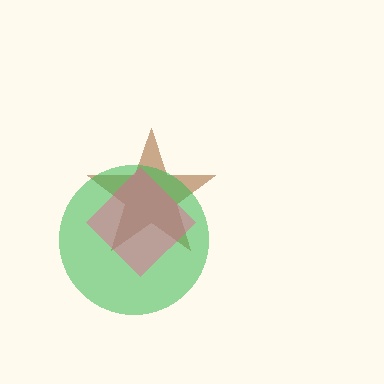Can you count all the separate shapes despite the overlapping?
Yes, there are 3 separate shapes.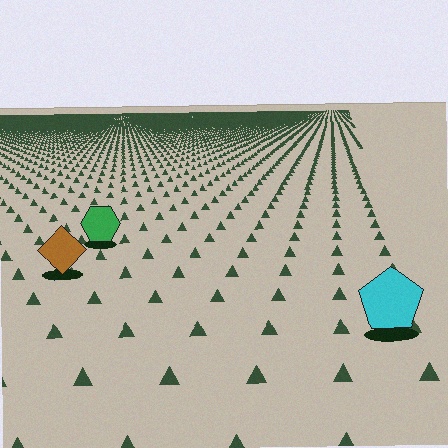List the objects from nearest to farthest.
From nearest to farthest: the cyan pentagon, the brown diamond, the green hexagon.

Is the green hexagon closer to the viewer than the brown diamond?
No. The brown diamond is closer — you can tell from the texture gradient: the ground texture is coarser near it.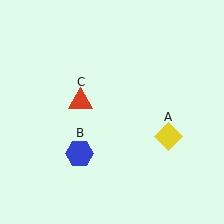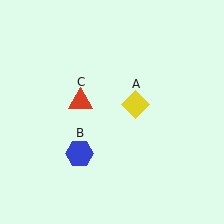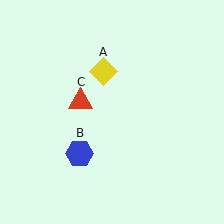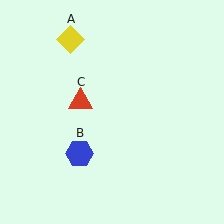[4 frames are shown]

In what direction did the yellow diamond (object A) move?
The yellow diamond (object A) moved up and to the left.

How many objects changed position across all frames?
1 object changed position: yellow diamond (object A).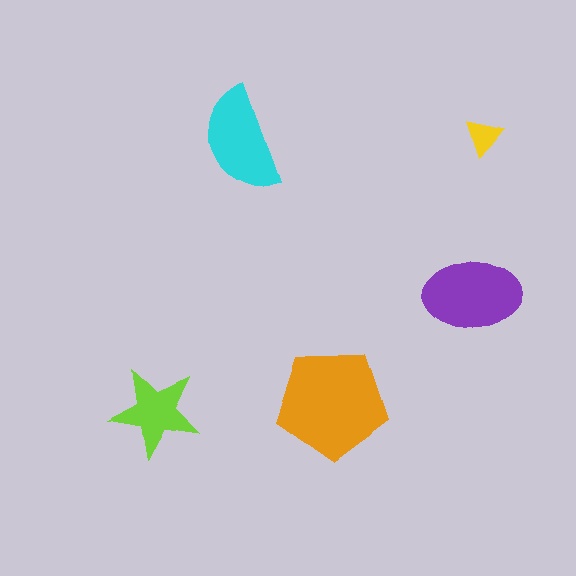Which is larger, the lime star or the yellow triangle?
The lime star.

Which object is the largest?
The orange pentagon.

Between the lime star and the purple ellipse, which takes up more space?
The purple ellipse.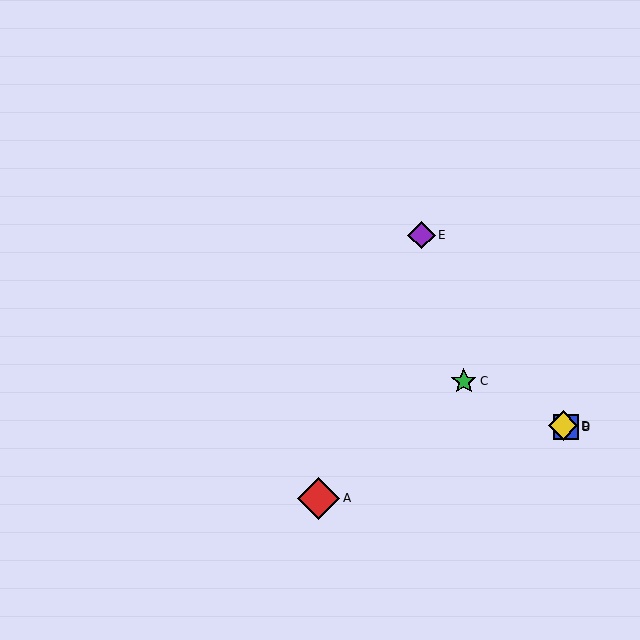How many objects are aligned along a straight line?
3 objects (B, C, D) are aligned along a straight line.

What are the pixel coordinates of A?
Object A is at (318, 498).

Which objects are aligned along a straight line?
Objects B, C, D are aligned along a straight line.